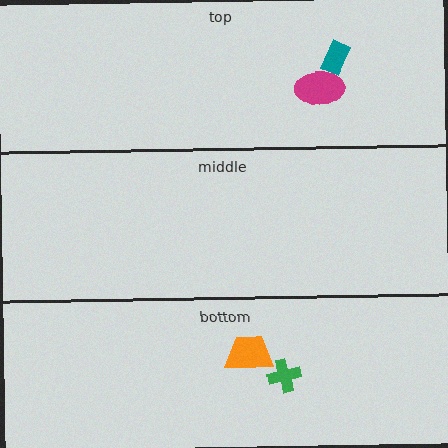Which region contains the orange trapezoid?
The bottom region.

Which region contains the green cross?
The bottom region.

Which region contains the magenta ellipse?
The top region.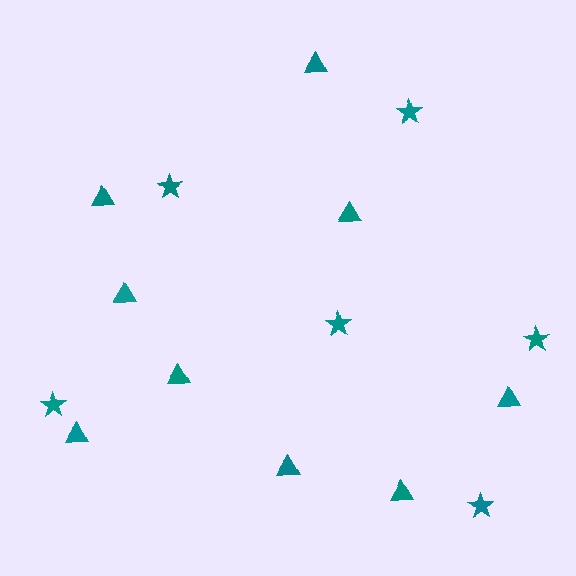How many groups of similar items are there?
There are 2 groups: one group of triangles (9) and one group of stars (6).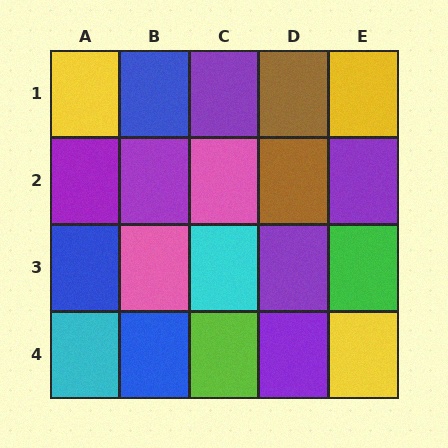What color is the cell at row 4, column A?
Cyan.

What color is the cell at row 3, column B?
Pink.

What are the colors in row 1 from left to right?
Yellow, blue, purple, brown, yellow.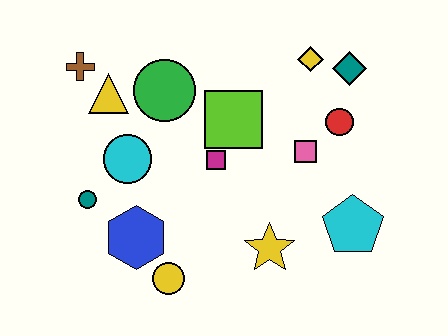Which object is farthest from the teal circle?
The teal diamond is farthest from the teal circle.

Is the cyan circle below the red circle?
Yes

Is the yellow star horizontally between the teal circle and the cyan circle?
No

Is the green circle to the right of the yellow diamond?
No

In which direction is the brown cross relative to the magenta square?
The brown cross is to the left of the magenta square.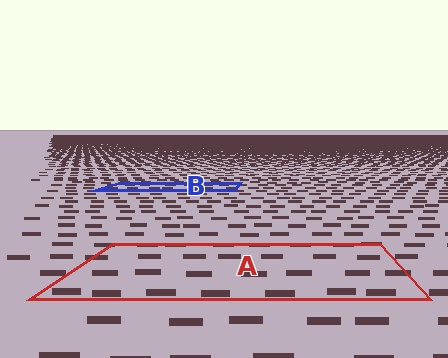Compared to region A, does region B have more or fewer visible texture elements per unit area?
Region B has more texture elements per unit area — they are packed more densely because it is farther away.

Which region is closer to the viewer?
Region A is closer. The texture elements there are larger and more spread out.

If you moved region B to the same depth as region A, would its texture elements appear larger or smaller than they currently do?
They would appear larger. At a closer depth, the same texture elements are projected at a bigger on-screen size.